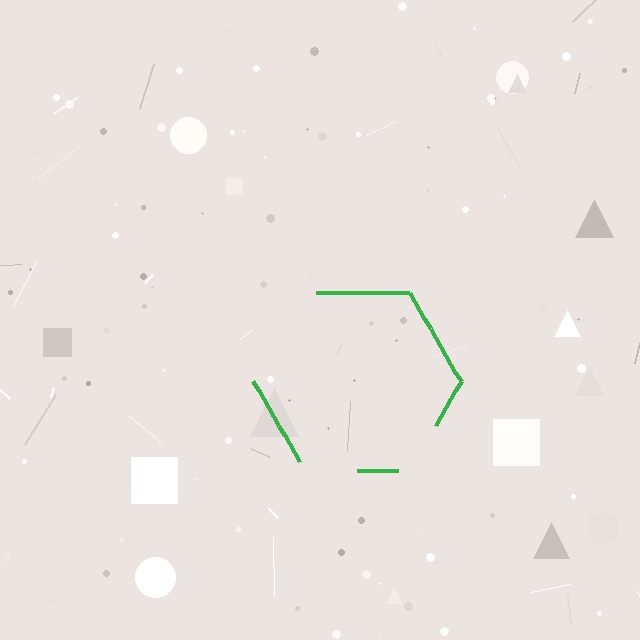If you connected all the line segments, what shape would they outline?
They would outline a hexagon.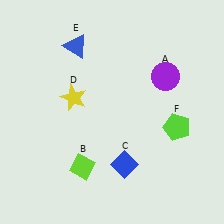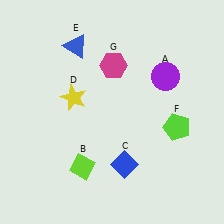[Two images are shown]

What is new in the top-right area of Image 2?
A magenta hexagon (G) was added in the top-right area of Image 2.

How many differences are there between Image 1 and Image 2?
There is 1 difference between the two images.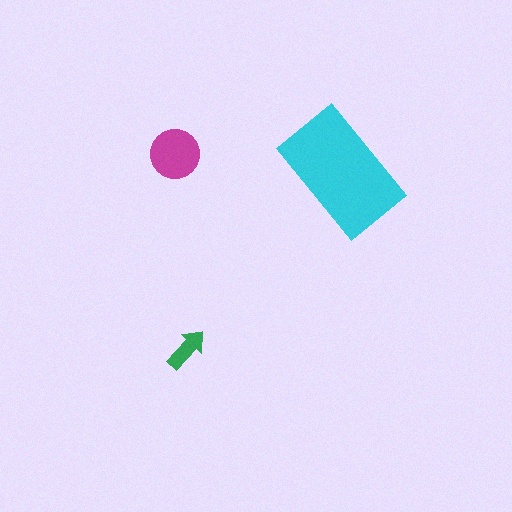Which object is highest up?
The magenta circle is topmost.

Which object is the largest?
The cyan rectangle.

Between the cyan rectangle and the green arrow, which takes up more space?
The cyan rectangle.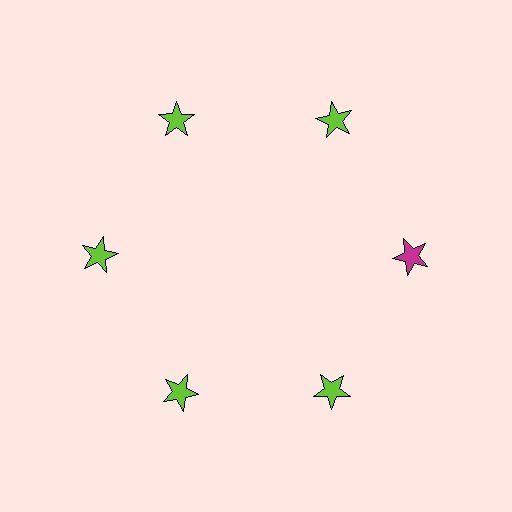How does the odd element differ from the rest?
It has a different color: magenta instead of lime.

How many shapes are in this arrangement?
There are 6 shapes arranged in a ring pattern.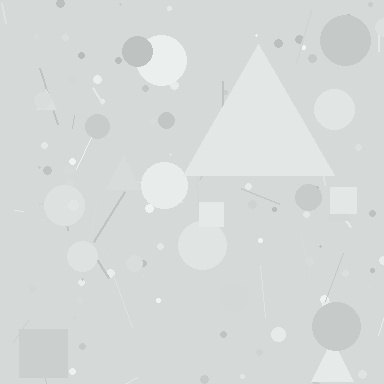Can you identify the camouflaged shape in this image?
The camouflaged shape is a triangle.